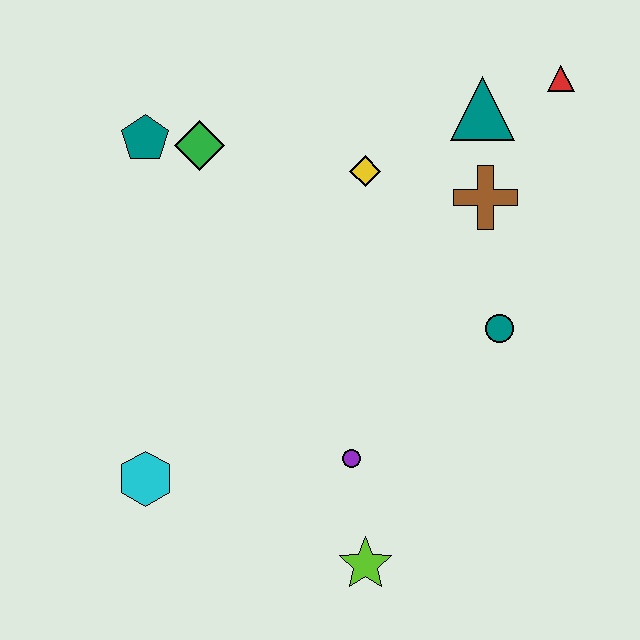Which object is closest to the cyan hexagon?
The purple circle is closest to the cyan hexagon.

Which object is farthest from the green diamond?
The lime star is farthest from the green diamond.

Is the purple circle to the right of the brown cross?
No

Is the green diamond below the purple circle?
No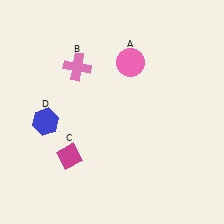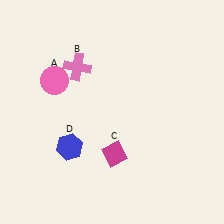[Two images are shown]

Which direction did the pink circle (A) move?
The pink circle (A) moved left.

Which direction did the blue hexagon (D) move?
The blue hexagon (D) moved down.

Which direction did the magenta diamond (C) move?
The magenta diamond (C) moved right.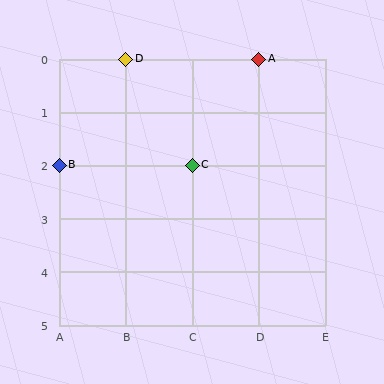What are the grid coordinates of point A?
Point A is at grid coordinates (D, 0).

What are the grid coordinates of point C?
Point C is at grid coordinates (C, 2).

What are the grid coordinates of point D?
Point D is at grid coordinates (B, 0).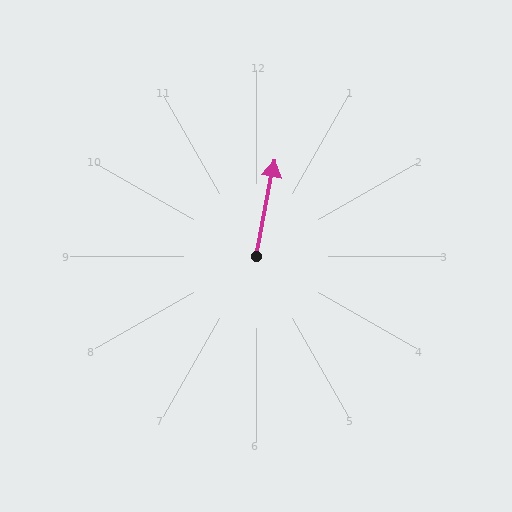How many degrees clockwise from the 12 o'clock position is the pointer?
Approximately 11 degrees.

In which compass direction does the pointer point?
North.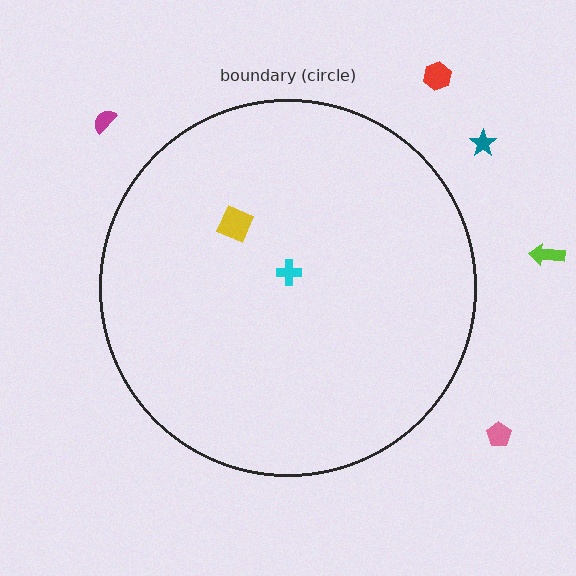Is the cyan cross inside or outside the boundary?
Inside.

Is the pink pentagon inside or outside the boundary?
Outside.